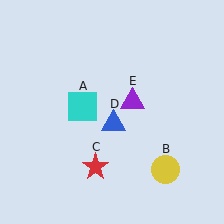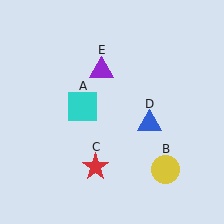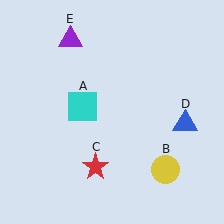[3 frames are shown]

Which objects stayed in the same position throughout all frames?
Cyan square (object A) and yellow circle (object B) and red star (object C) remained stationary.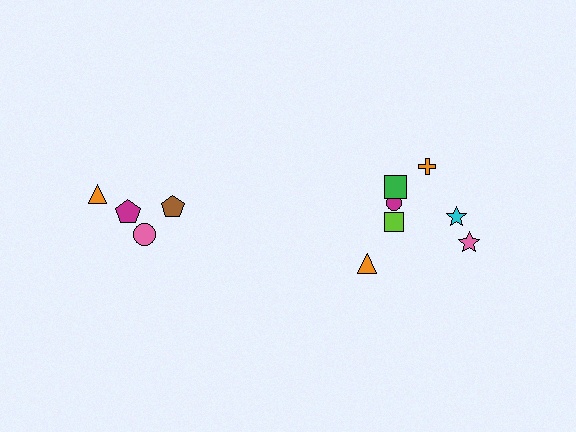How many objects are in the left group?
There are 4 objects.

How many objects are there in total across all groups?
There are 11 objects.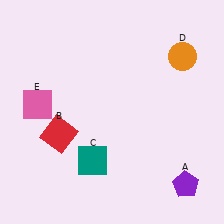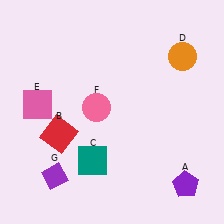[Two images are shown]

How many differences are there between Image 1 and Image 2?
There are 2 differences between the two images.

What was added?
A pink circle (F), a purple diamond (G) were added in Image 2.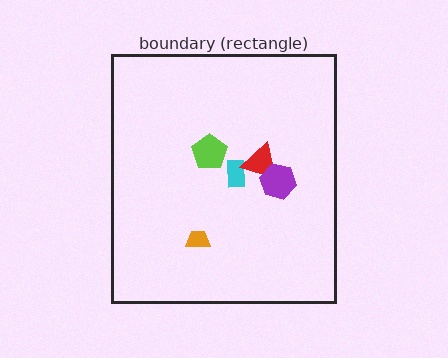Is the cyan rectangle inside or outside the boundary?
Inside.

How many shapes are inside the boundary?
5 inside, 0 outside.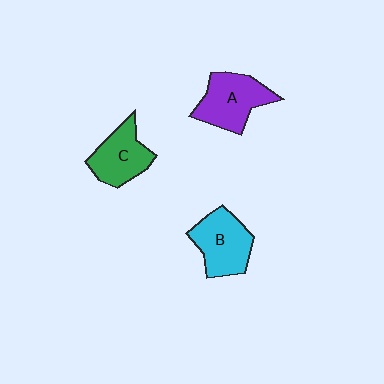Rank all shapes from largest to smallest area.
From largest to smallest: A (purple), B (cyan), C (green).